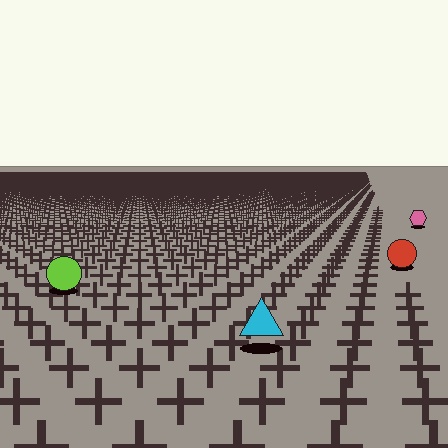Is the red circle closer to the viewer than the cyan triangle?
No. The cyan triangle is closer — you can tell from the texture gradient: the ground texture is coarser near it.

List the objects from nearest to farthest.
From nearest to farthest: the cyan triangle, the lime circle, the red circle, the pink hexagon.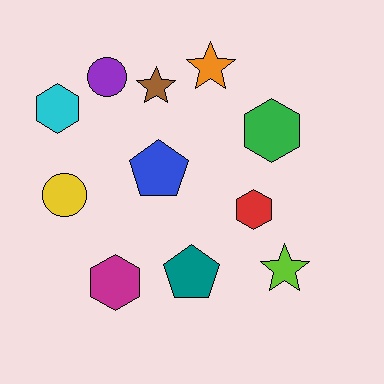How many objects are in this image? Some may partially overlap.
There are 11 objects.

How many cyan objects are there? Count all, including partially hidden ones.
There is 1 cyan object.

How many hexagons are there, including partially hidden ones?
There are 4 hexagons.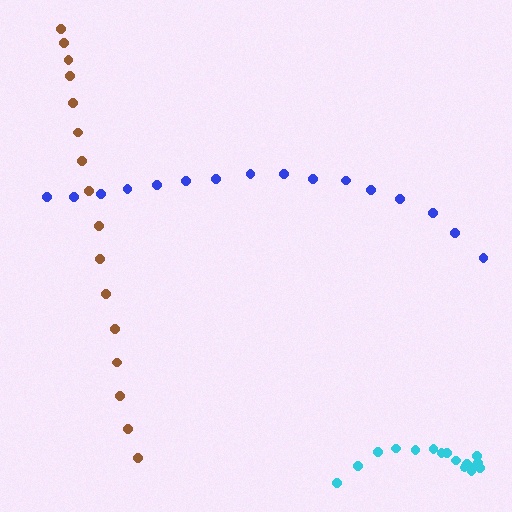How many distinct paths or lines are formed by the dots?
There are 3 distinct paths.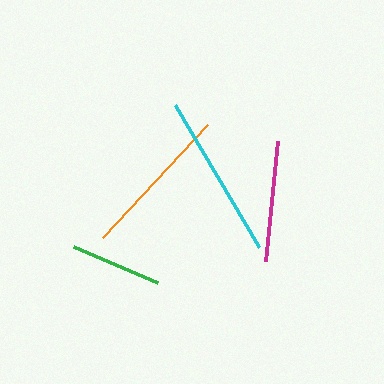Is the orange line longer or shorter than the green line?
The orange line is longer than the green line.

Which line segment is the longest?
The cyan line is the longest at approximately 165 pixels.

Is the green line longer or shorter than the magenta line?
The magenta line is longer than the green line.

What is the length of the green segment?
The green segment is approximately 91 pixels long.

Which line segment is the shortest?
The green line is the shortest at approximately 91 pixels.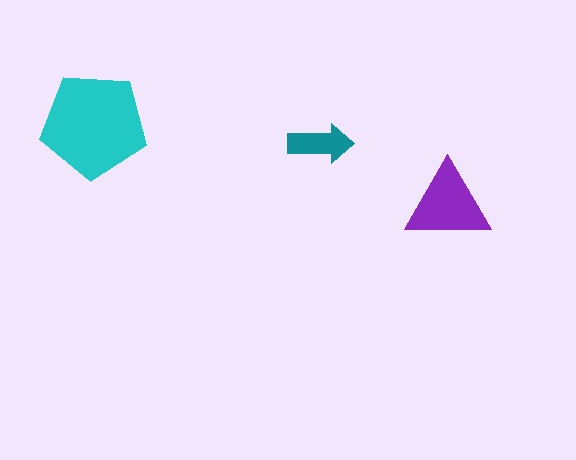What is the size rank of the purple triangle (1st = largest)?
2nd.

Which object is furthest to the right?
The purple triangle is rightmost.